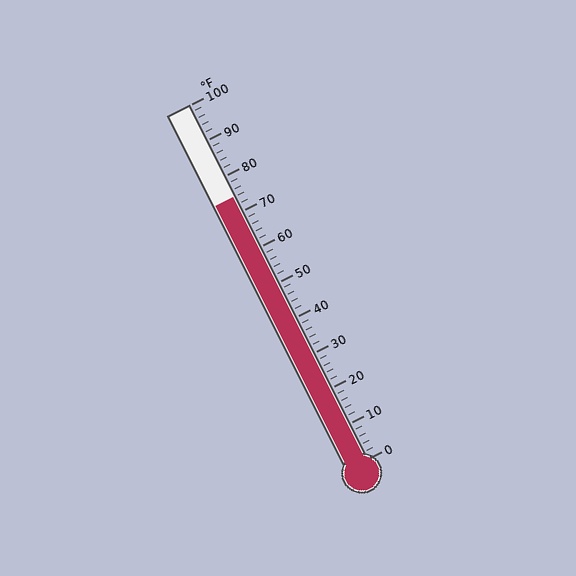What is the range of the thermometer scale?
The thermometer scale ranges from 0°F to 100°F.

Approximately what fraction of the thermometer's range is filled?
The thermometer is filled to approximately 75% of its range.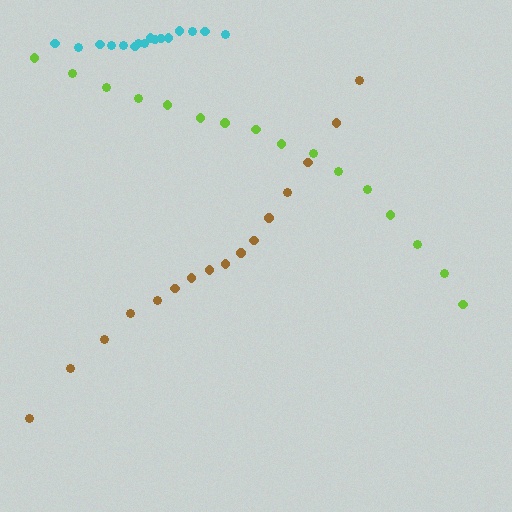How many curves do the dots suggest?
There are 3 distinct paths.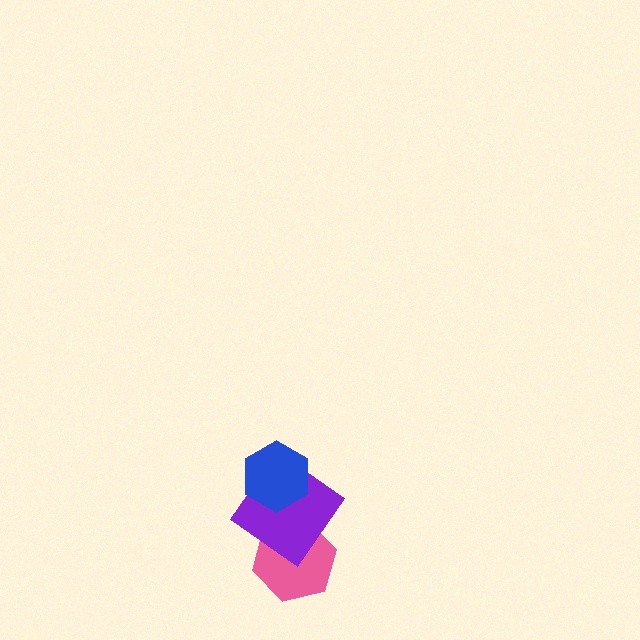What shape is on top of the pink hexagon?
The purple diamond is on top of the pink hexagon.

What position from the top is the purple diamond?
The purple diamond is 2nd from the top.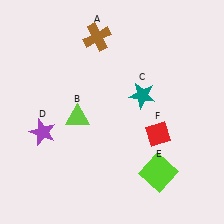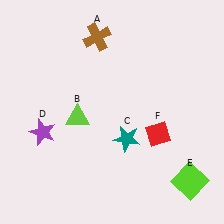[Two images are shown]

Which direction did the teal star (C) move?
The teal star (C) moved down.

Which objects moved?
The objects that moved are: the teal star (C), the lime square (E).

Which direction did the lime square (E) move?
The lime square (E) moved right.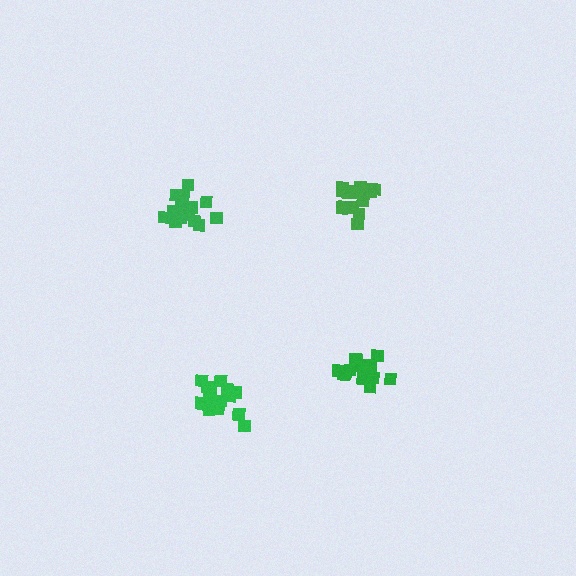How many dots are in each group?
Group 1: 17 dots, Group 2: 16 dots, Group 3: 17 dots, Group 4: 14 dots (64 total).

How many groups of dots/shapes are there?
There are 4 groups.